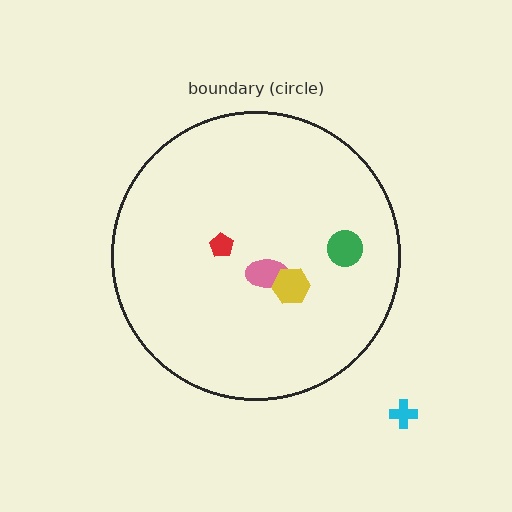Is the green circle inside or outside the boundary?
Inside.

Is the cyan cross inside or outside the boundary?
Outside.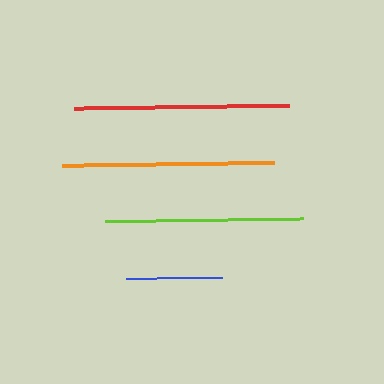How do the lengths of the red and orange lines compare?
The red and orange lines are approximately the same length.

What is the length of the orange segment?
The orange segment is approximately 212 pixels long.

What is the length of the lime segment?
The lime segment is approximately 197 pixels long.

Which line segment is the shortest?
The blue line is the shortest at approximately 96 pixels.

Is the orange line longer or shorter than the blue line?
The orange line is longer than the blue line.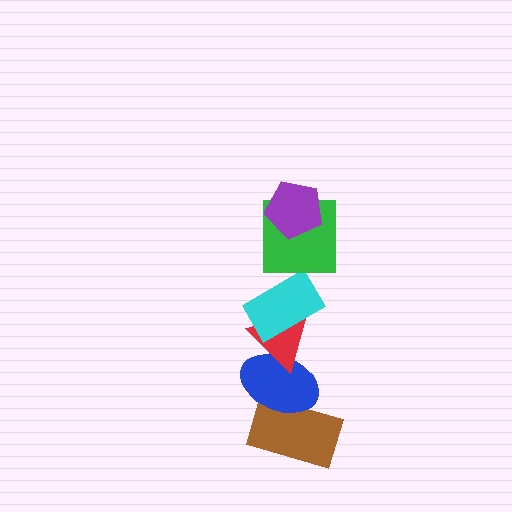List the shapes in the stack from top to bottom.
From top to bottom: the purple pentagon, the green square, the cyan rectangle, the red triangle, the blue ellipse, the brown rectangle.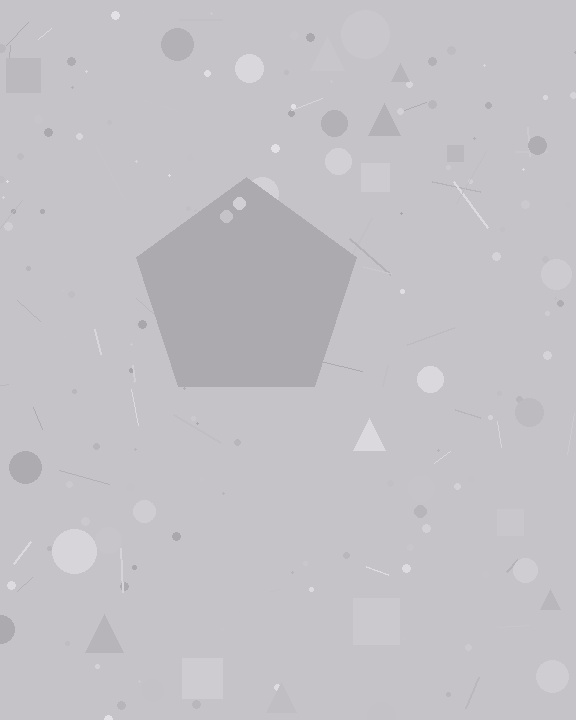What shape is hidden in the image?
A pentagon is hidden in the image.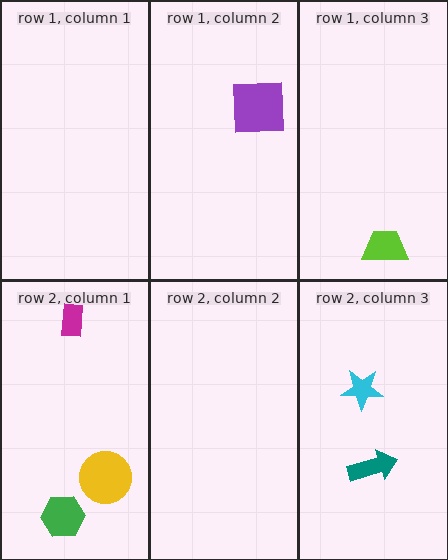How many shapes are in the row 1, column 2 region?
1.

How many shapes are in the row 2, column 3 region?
2.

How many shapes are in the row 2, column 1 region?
3.